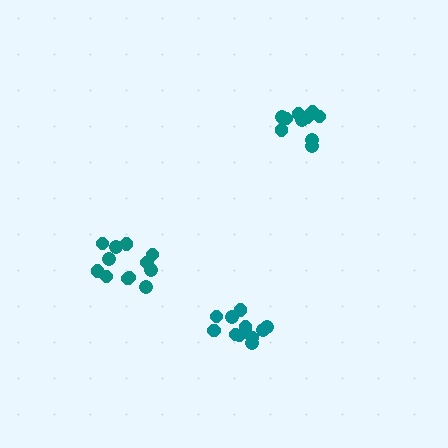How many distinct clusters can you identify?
There are 3 distinct clusters.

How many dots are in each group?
Group 1: 10 dots, Group 2: 12 dots, Group 3: 12 dots (34 total).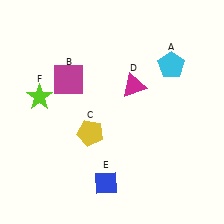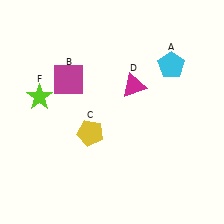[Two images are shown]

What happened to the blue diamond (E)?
The blue diamond (E) was removed in Image 2. It was in the bottom-left area of Image 1.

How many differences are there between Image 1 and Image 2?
There is 1 difference between the two images.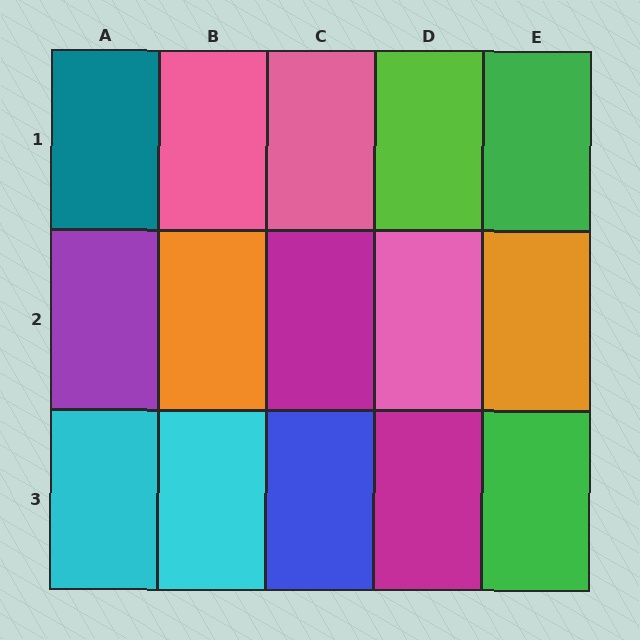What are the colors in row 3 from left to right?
Cyan, cyan, blue, magenta, green.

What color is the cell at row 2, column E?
Orange.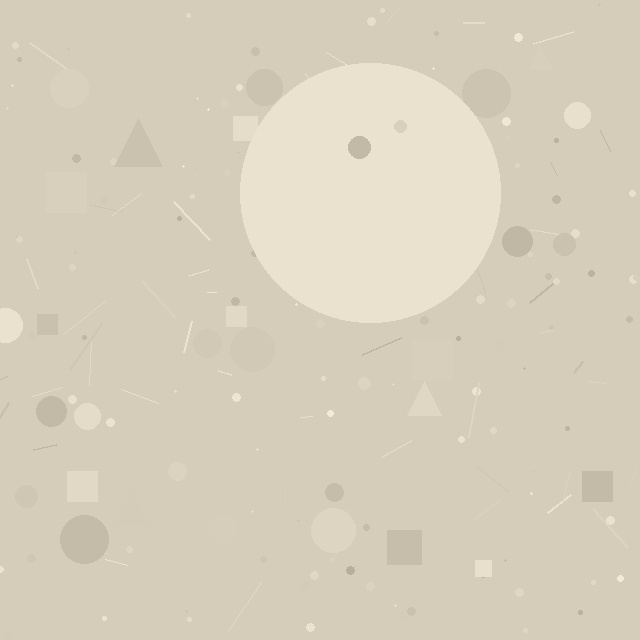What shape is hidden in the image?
A circle is hidden in the image.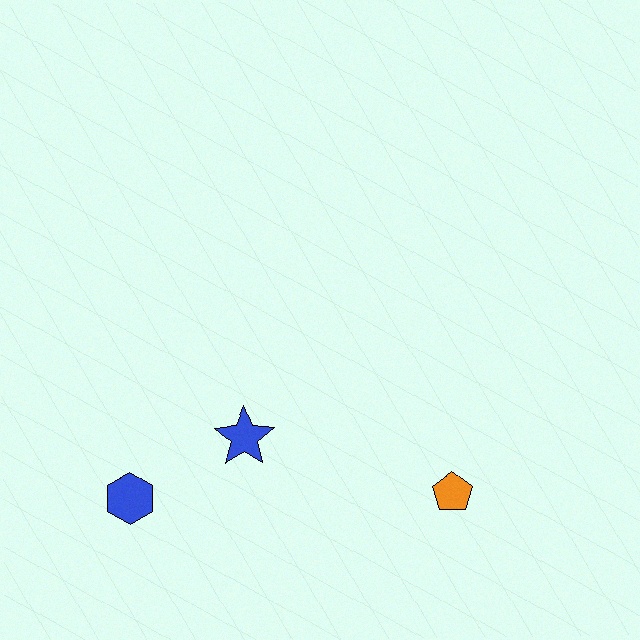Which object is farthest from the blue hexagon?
The orange pentagon is farthest from the blue hexagon.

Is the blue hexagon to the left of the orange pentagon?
Yes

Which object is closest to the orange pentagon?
The blue star is closest to the orange pentagon.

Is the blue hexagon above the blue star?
No